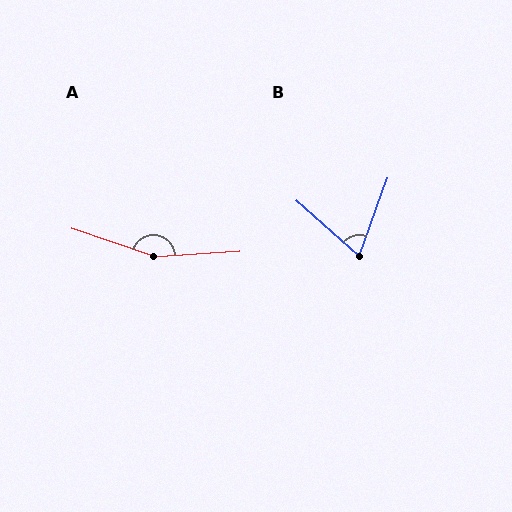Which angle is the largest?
A, at approximately 158 degrees.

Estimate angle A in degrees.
Approximately 158 degrees.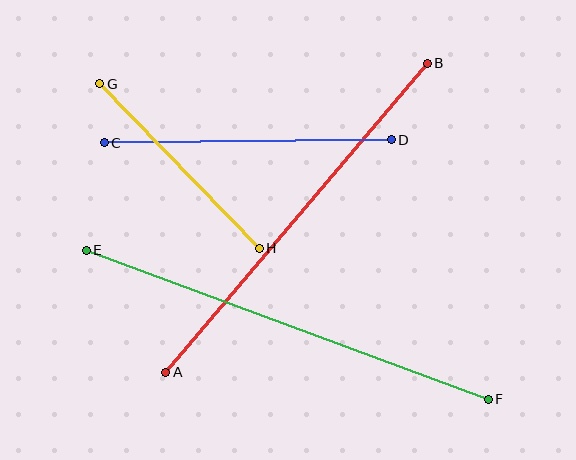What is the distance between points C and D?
The distance is approximately 287 pixels.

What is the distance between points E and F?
The distance is approximately 429 pixels.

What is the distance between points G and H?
The distance is approximately 229 pixels.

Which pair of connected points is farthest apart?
Points E and F are farthest apart.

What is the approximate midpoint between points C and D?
The midpoint is at approximately (248, 141) pixels.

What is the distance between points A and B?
The distance is approximately 405 pixels.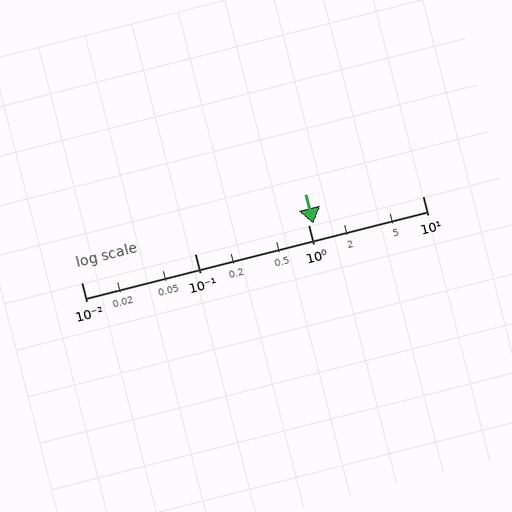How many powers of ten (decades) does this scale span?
The scale spans 3 decades, from 0.01 to 10.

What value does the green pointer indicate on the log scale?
The pointer indicates approximately 1.1.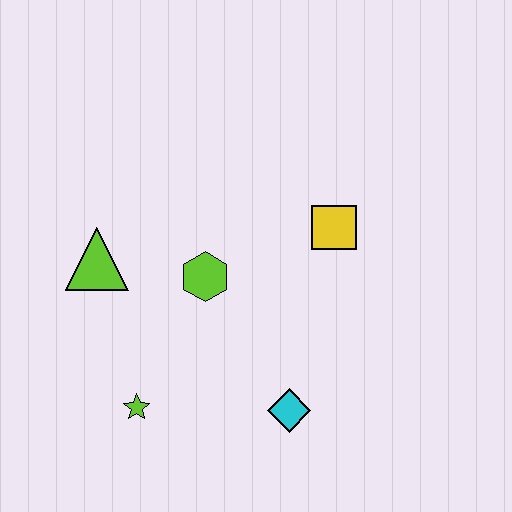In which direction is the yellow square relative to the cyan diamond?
The yellow square is above the cyan diamond.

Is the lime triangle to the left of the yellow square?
Yes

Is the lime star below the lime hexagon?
Yes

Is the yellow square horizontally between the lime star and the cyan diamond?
No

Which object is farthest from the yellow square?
The lime star is farthest from the yellow square.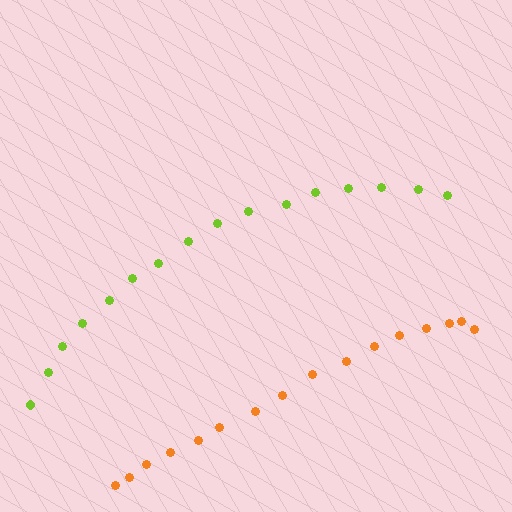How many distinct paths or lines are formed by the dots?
There are 2 distinct paths.